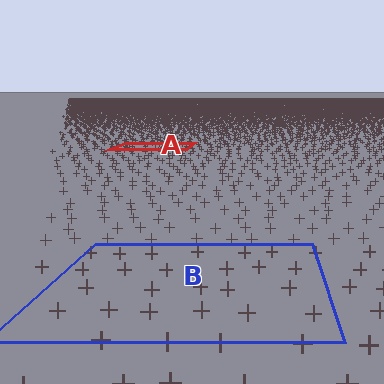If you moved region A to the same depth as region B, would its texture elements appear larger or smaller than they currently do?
They would appear larger. At a closer depth, the same texture elements are projected at a bigger on-screen size.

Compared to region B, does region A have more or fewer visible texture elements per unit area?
Region A has more texture elements per unit area — they are packed more densely because it is farther away.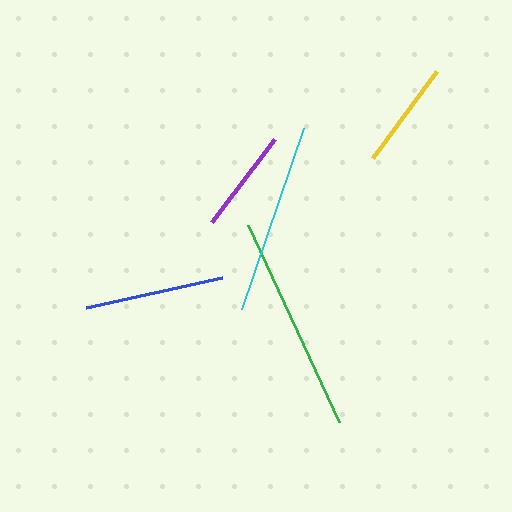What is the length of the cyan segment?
The cyan segment is approximately 191 pixels long.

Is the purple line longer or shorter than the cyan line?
The cyan line is longer than the purple line.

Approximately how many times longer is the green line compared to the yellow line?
The green line is approximately 2.0 times the length of the yellow line.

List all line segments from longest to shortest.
From longest to shortest: green, cyan, blue, yellow, purple.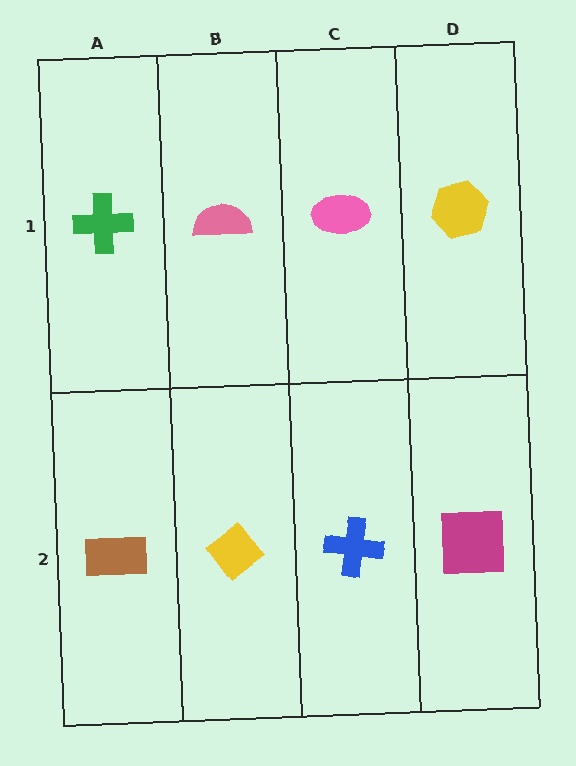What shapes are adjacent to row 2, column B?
A pink semicircle (row 1, column B), a brown rectangle (row 2, column A), a blue cross (row 2, column C).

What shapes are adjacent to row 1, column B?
A yellow diamond (row 2, column B), a green cross (row 1, column A), a pink ellipse (row 1, column C).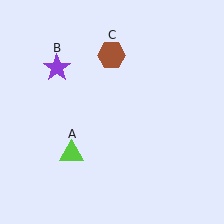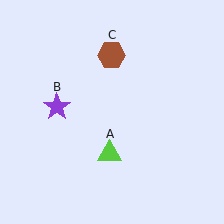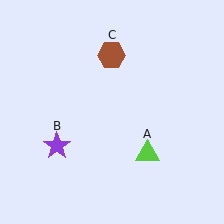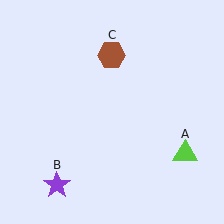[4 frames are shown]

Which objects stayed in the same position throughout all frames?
Brown hexagon (object C) remained stationary.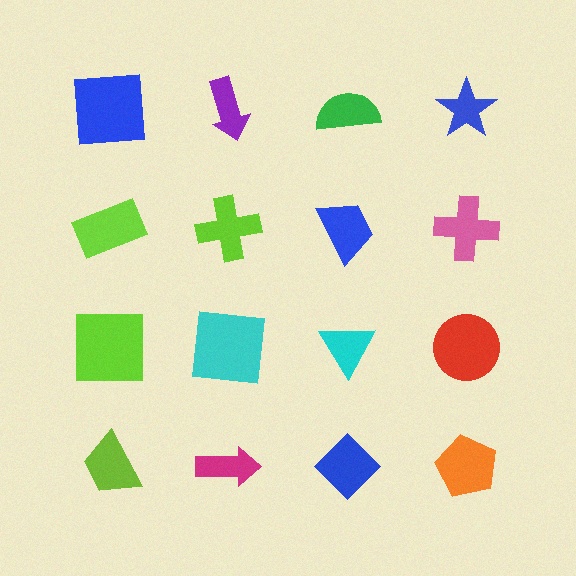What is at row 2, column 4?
A pink cross.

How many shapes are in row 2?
4 shapes.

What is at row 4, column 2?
A magenta arrow.